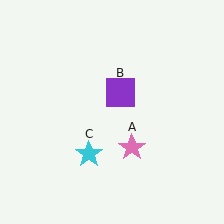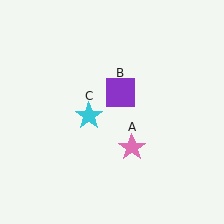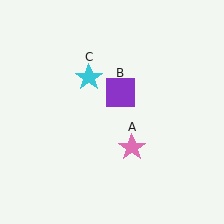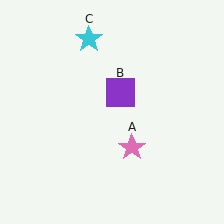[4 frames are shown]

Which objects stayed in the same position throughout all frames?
Pink star (object A) and purple square (object B) remained stationary.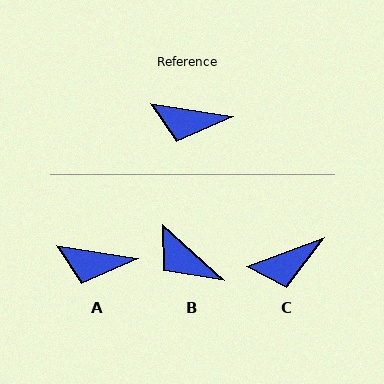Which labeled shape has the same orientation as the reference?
A.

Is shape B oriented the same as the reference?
No, it is off by about 33 degrees.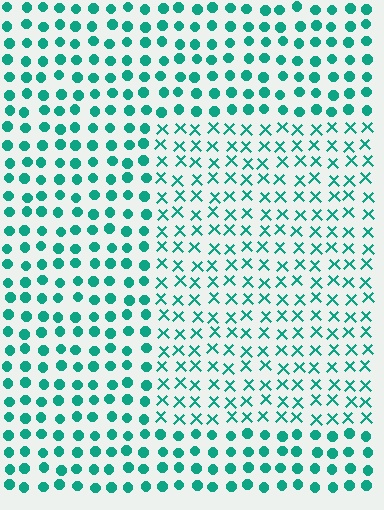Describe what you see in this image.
The image is filled with small teal elements arranged in a uniform grid. A rectangle-shaped region contains X marks, while the surrounding area contains circles. The boundary is defined purely by the change in element shape.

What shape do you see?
I see a rectangle.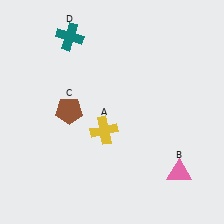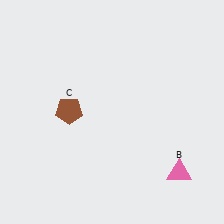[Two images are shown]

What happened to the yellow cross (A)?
The yellow cross (A) was removed in Image 2. It was in the bottom-left area of Image 1.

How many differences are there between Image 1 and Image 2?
There are 2 differences between the two images.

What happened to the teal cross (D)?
The teal cross (D) was removed in Image 2. It was in the top-left area of Image 1.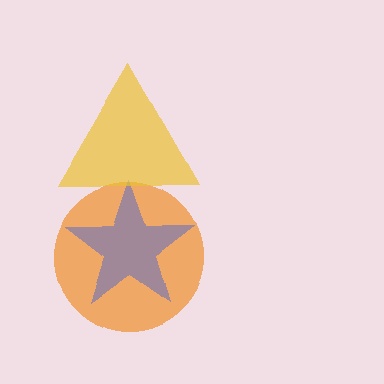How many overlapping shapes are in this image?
There are 3 overlapping shapes in the image.